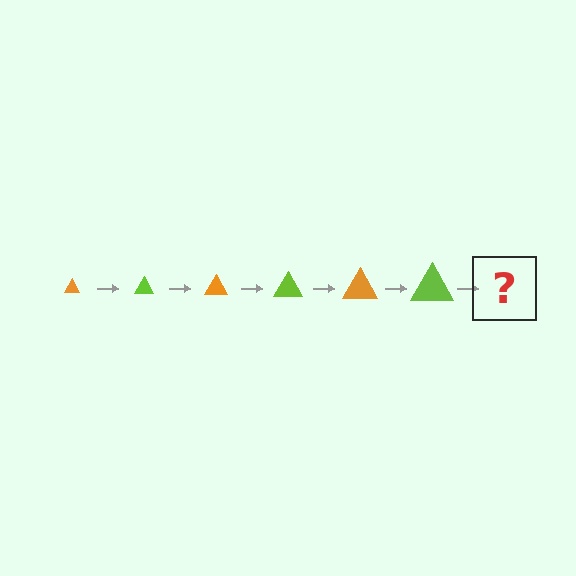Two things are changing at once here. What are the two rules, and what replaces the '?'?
The two rules are that the triangle grows larger each step and the color cycles through orange and lime. The '?' should be an orange triangle, larger than the previous one.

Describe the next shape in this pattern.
It should be an orange triangle, larger than the previous one.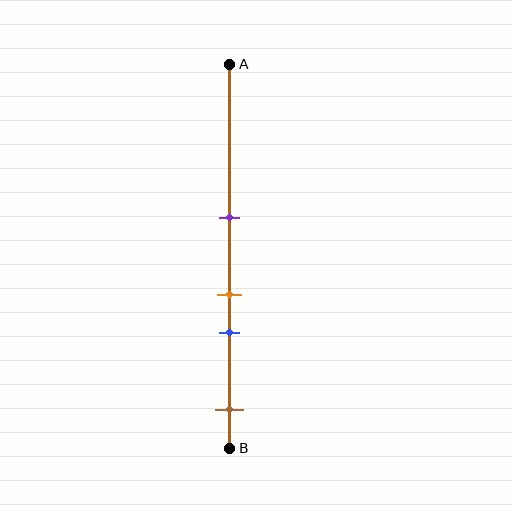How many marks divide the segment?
There are 4 marks dividing the segment.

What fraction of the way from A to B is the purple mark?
The purple mark is approximately 40% (0.4) of the way from A to B.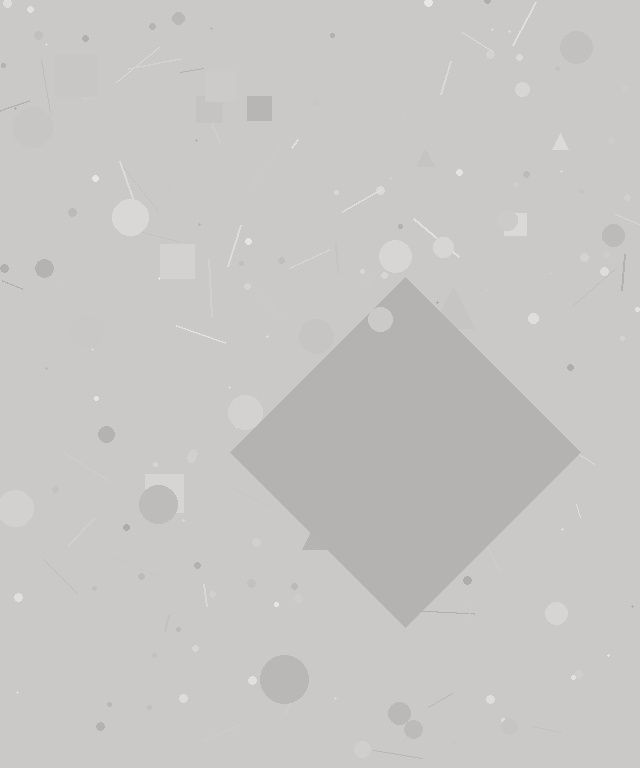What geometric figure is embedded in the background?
A diamond is embedded in the background.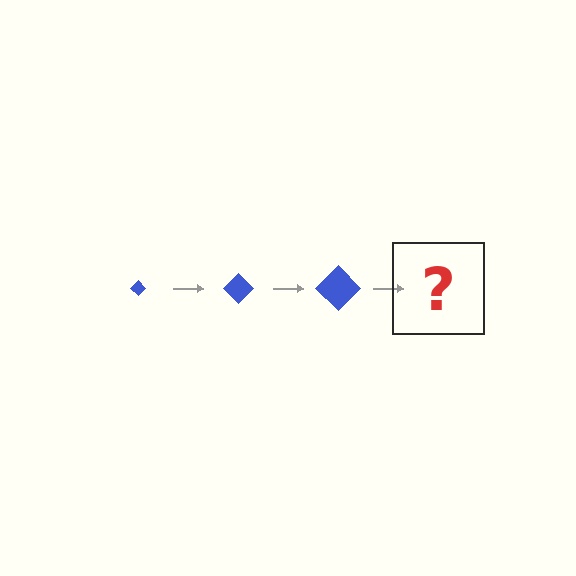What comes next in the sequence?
The next element should be a blue diamond, larger than the previous one.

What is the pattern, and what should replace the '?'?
The pattern is that the diamond gets progressively larger each step. The '?' should be a blue diamond, larger than the previous one.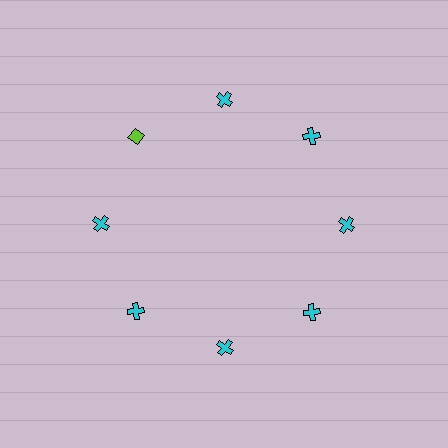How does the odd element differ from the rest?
It differs in both color (lime instead of cyan) and shape (diamond instead of cross).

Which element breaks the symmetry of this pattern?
The lime diamond at roughly the 10 o'clock position breaks the symmetry. All other shapes are cyan crosses.